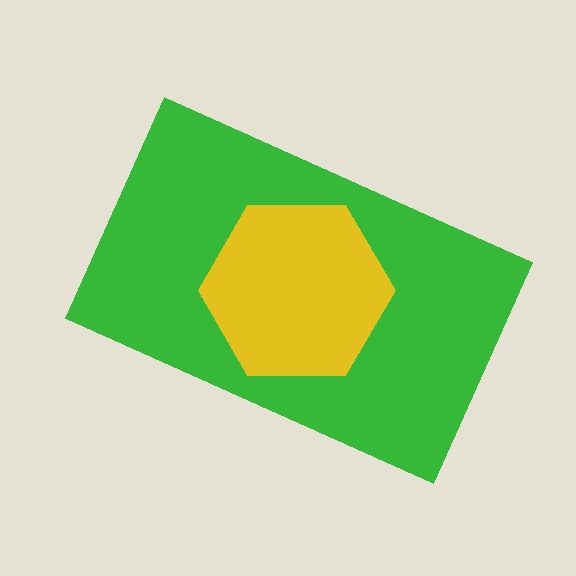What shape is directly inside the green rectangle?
The yellow hexagon.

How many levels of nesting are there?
2.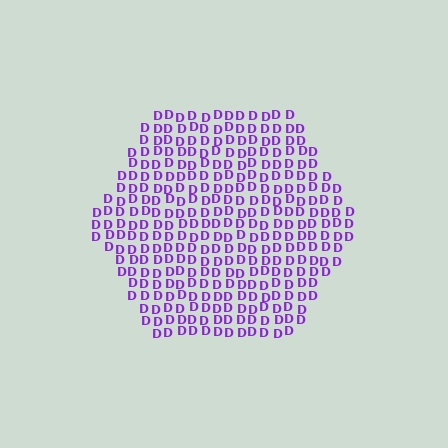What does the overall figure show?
The overall figure shows a hexagon.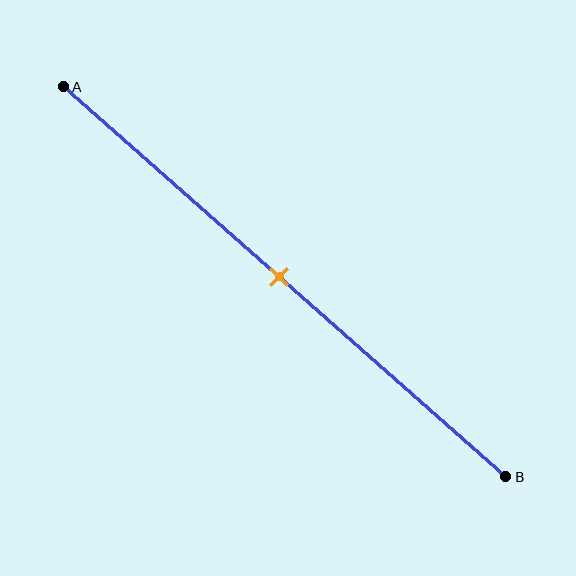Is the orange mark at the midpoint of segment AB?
Yes, the mark is approximately at the midpoint.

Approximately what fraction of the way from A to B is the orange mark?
The orange mark is approximately 50% of the way from A to B.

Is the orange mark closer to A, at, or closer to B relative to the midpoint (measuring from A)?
The orange mark is approximately at the midpoint of segment AB.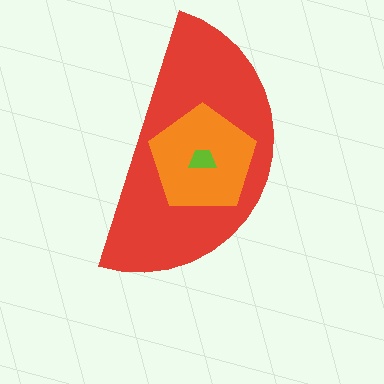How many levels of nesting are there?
3.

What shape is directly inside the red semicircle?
The orange pentagon.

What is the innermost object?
The lime trapezoid.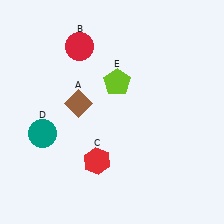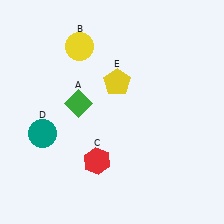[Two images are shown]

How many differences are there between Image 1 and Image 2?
There are 3 differences between the two images.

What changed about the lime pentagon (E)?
In Image 1, E is lime. In Image 2, it changed to yellow.